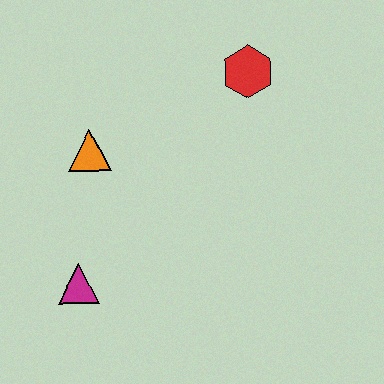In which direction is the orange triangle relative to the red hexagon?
The orange triangle is to the left of the red hexagon.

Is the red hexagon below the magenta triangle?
No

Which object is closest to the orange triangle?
The magenta triangle is closest to the orange triangle.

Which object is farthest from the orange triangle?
The red hexagon is farthest from the orange triangle.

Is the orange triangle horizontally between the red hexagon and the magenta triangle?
Yes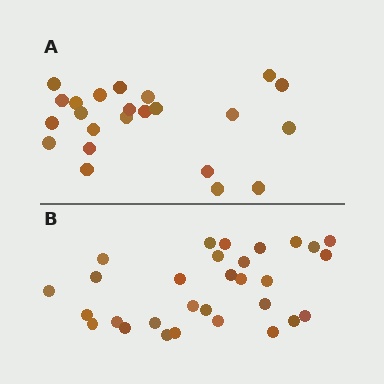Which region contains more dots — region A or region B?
Region B (the bottom region) has more dots.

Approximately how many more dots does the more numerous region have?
Region B has roughly 8 or so more dots than region A.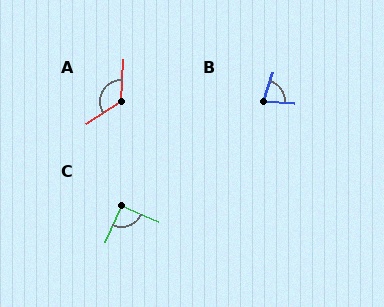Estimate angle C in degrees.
Approximately 90 degrees.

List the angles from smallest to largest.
B (75°), C (90°), A (126°).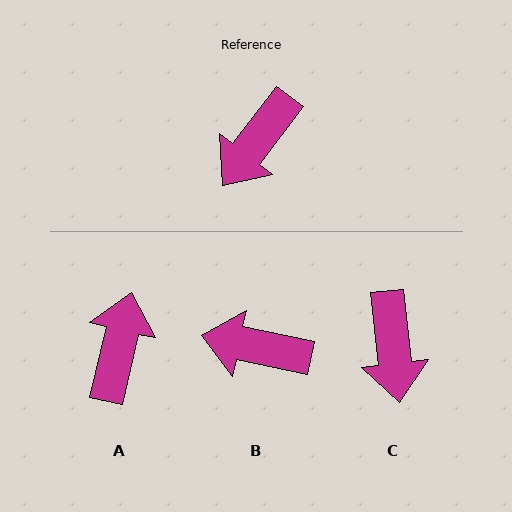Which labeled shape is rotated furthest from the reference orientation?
A, about 156 degrees away.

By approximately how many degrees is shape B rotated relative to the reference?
Approximately 64 degrees clockwise.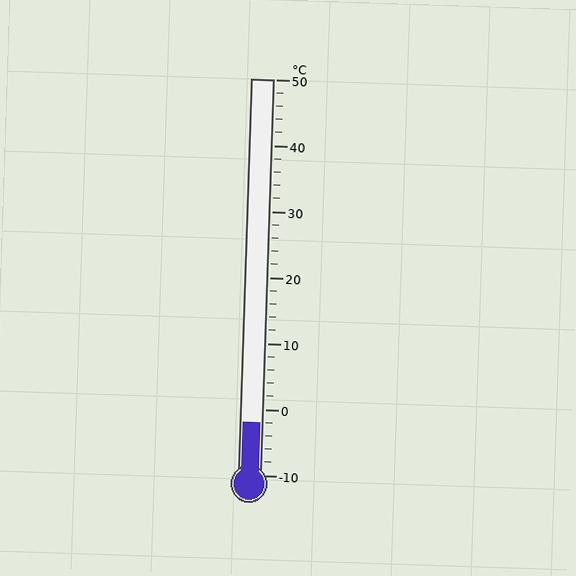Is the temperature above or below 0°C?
The temperature is below 0°C.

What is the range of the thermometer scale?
The thermometer scale ranges from -10°C to 50°C.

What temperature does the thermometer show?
The thermometer shows approximately -2°C.